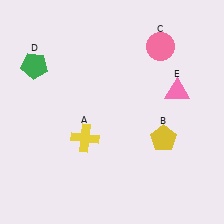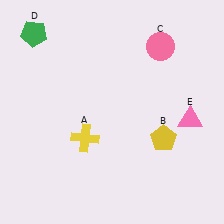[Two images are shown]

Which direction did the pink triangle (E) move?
The pink triangle (E) moved down.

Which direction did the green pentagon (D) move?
The green pentagon (D) moved up.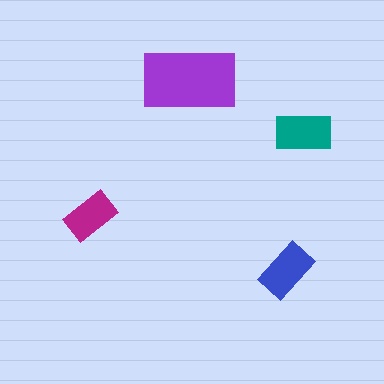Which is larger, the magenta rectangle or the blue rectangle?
The blue one.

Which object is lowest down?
The blue rectangle is bottommost.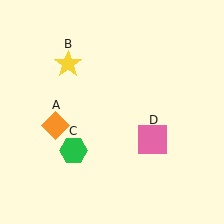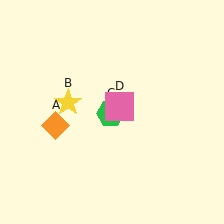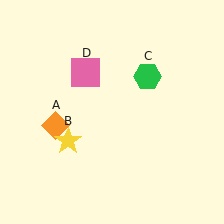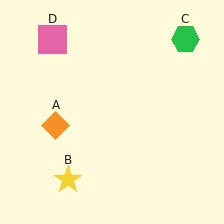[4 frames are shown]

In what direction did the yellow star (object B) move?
The yellow star (object B) moved down.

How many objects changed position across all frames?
3 objects changed position: yellow star (object B), green hexagon (object C), pink square (object D).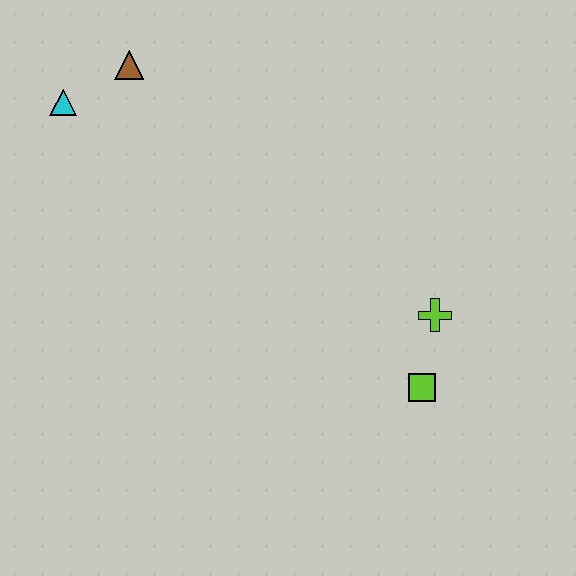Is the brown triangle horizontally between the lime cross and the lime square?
No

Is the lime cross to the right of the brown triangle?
Yes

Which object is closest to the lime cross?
The lime square is closest to the lime cross.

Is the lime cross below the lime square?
No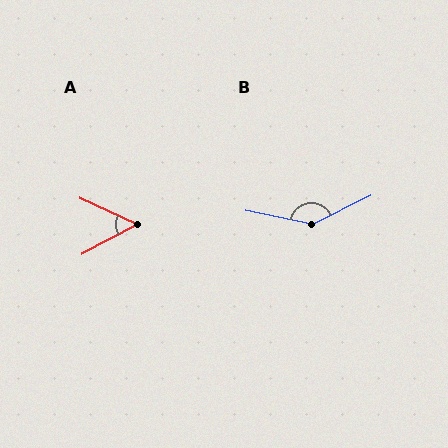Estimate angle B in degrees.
Approximately 142 degrees.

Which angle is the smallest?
A, at approximately 53 degrees.